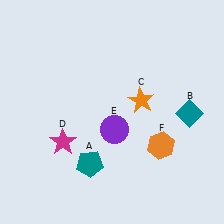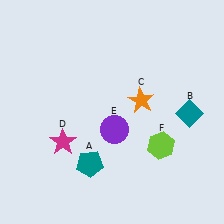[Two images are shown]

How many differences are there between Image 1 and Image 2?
There is 1 difference between the two images.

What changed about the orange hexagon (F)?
In Image 1, F is orange. In Image 2, it changed to lime.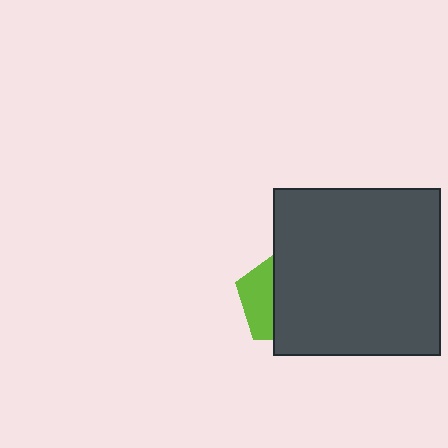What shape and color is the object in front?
The object in front is a dark gray square.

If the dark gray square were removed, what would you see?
You would see the complete lime pentagon.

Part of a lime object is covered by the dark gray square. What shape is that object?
It is a pentagon.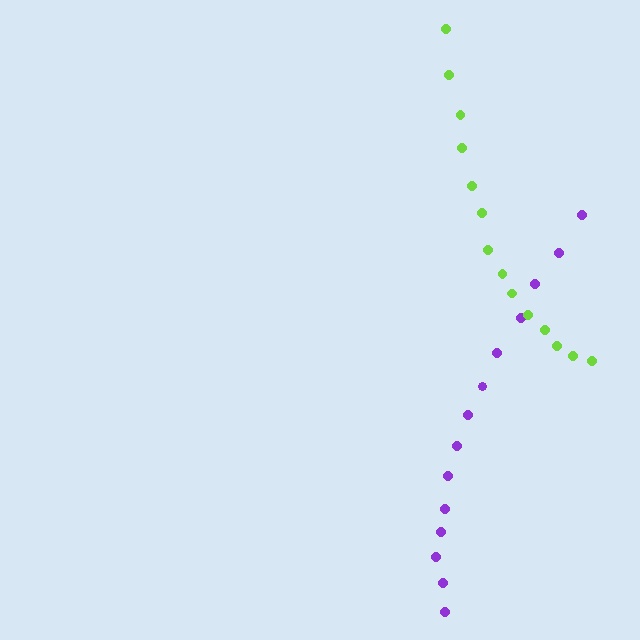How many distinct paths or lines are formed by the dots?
There are 2 distinct paths.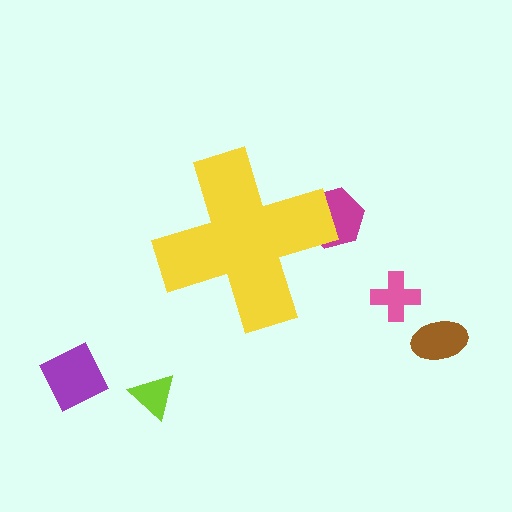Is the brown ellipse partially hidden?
No, the brown ellipse is fully visible.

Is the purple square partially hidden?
No, the purple square is fully visible.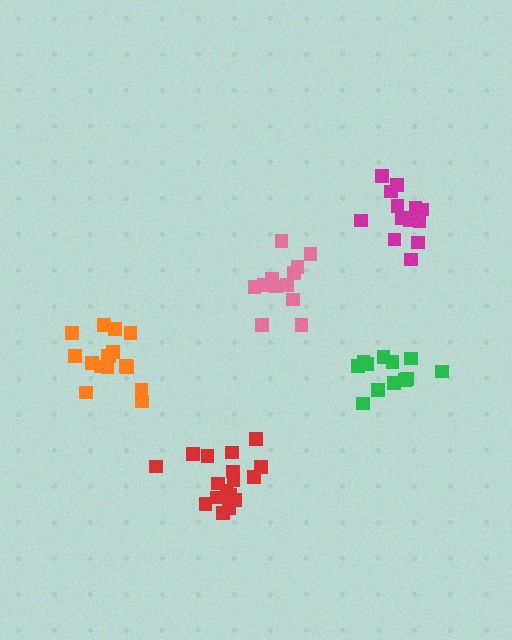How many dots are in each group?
Group 1: 13 dots, Group 2: 16 dots, Group 3: 17 dots, Group 4: 12 dots, Group 5: 12 dots (70 total).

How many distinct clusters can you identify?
There are 5 distinct clusters.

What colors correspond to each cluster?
The clusters are colored: magenta, orange, red, green, pink.